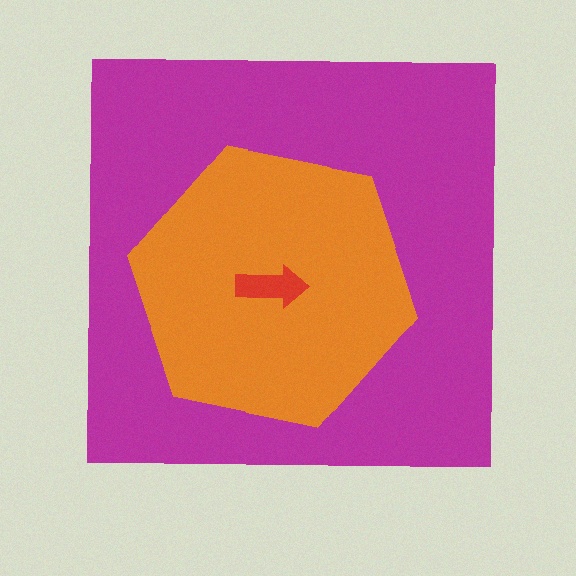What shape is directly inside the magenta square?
The orange hexagon.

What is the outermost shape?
The magenta square.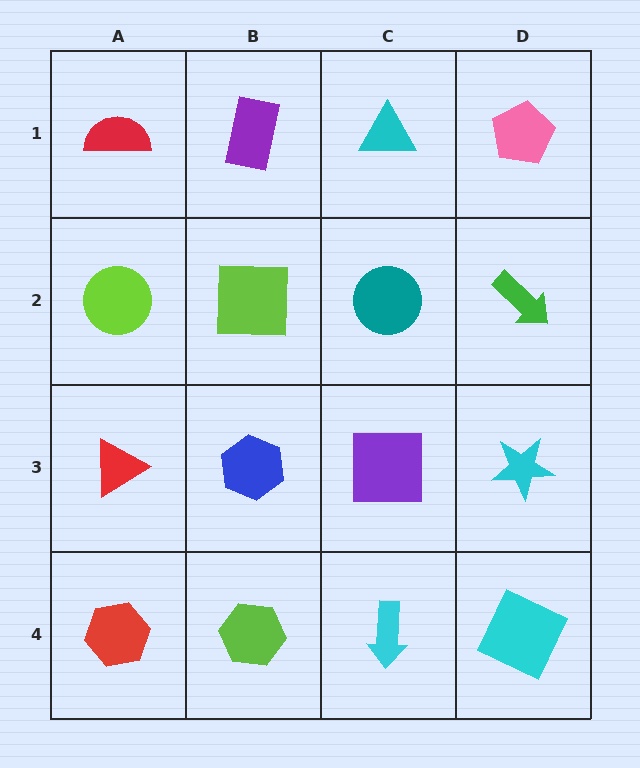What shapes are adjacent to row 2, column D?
A pink pentagon (row 1, column D), a cyan star (row 3, column D), a teal circle (row 2, column C).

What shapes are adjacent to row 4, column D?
A cyan star (row 3, column D), a cyan arrow (row 4, column C).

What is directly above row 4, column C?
A purple square.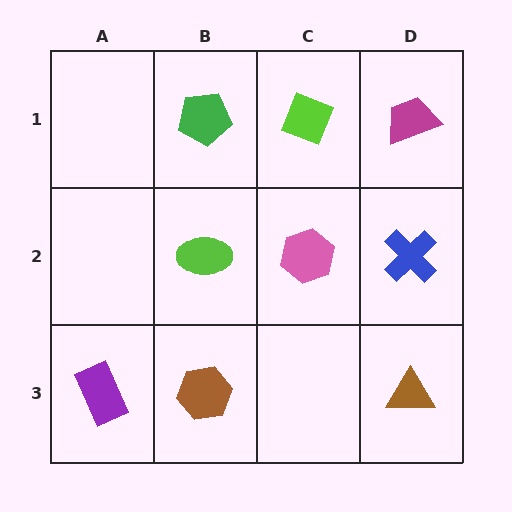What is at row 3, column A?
A purple rectangle.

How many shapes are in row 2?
3 shapes.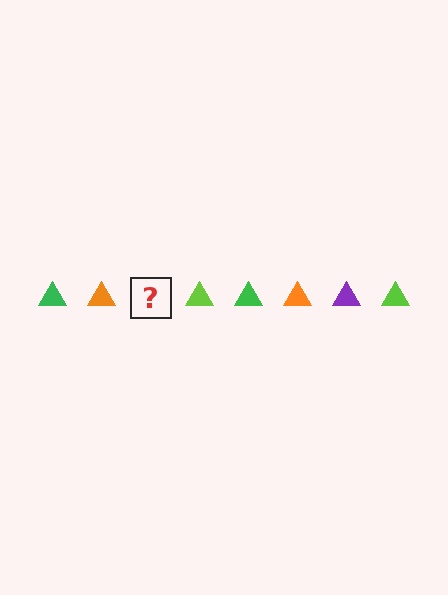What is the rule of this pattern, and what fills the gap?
The rule is that the pattern cycles through green, orange, purple, lime triangles. The gap should be filled with a purple triangle.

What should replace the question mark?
The question mark should be replaced with a purple triangle.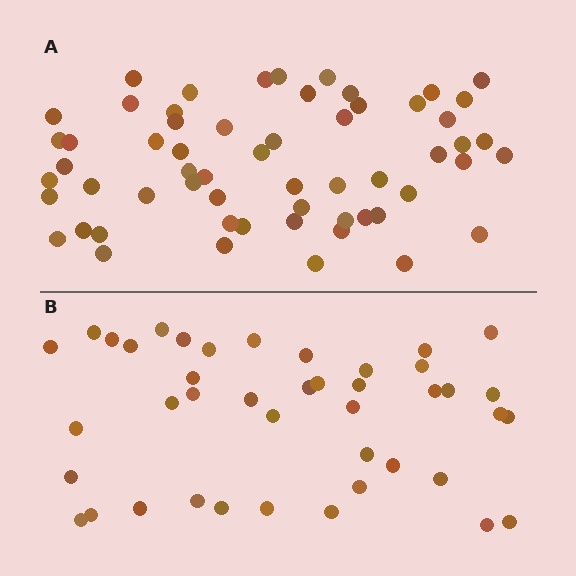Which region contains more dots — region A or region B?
Region A (the top region) has more dots.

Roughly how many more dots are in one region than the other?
Region A has approximately 15 more dots than region B.